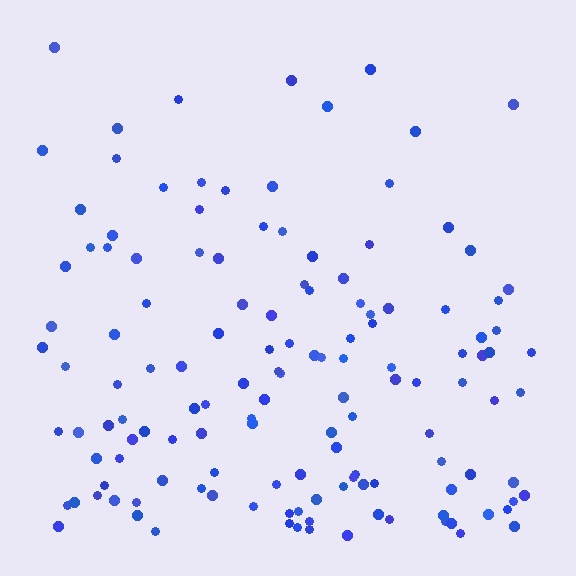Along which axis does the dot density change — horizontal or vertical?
Vertical.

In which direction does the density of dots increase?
From top to bottom, with the bottom side densest.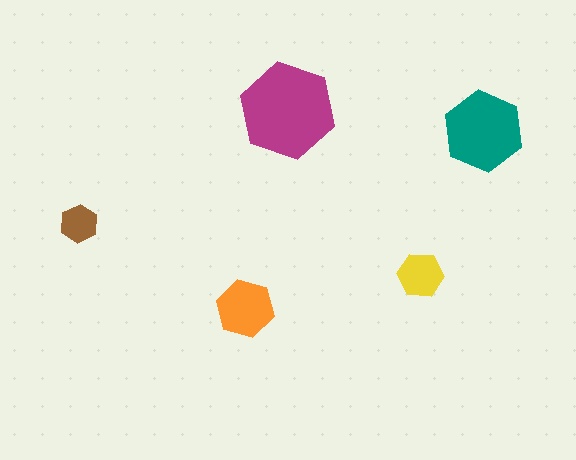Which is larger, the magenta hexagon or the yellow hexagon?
The magenta one.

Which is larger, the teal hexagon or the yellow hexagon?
The teal one.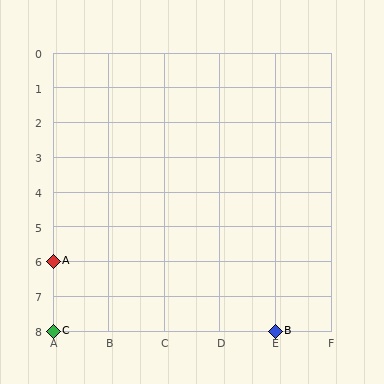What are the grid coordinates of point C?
Point C is at grid coordinates (A, 8).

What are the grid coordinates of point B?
Point B is at grid coordinates (E, 8).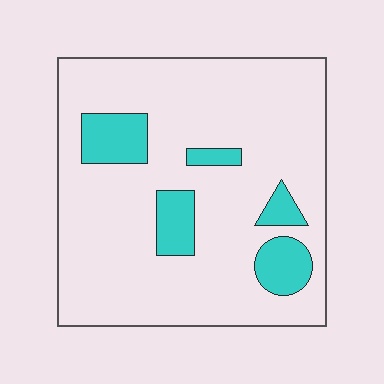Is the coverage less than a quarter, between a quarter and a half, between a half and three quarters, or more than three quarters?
Less than a quarter.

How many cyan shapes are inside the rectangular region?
5.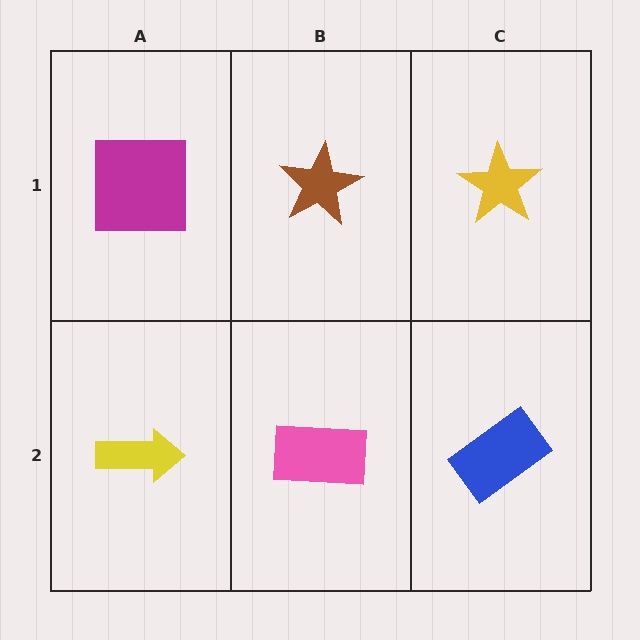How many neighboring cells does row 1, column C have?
2.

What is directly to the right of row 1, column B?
A yellow star.